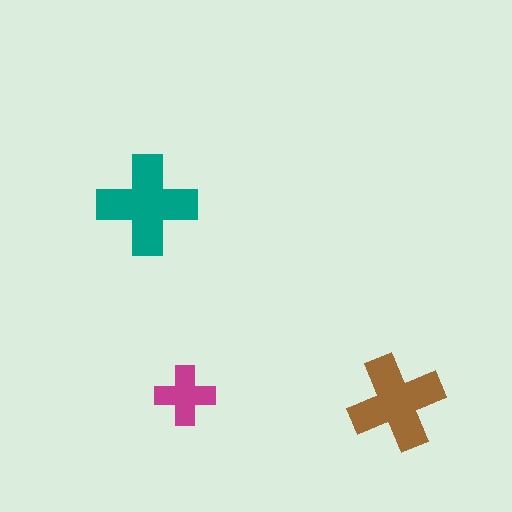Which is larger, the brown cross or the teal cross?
The teal one.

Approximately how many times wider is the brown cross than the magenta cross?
About 1.5 times wider.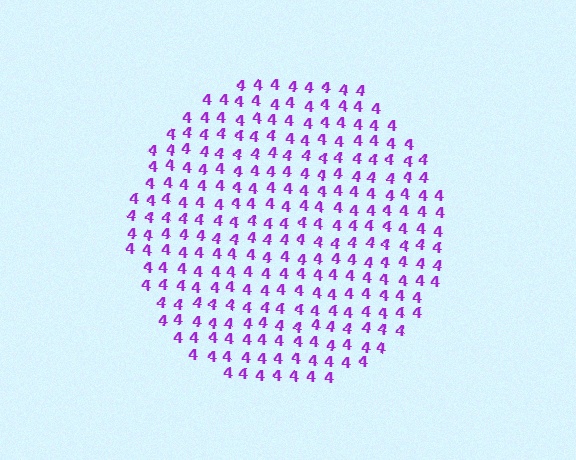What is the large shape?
The large shape is a circle.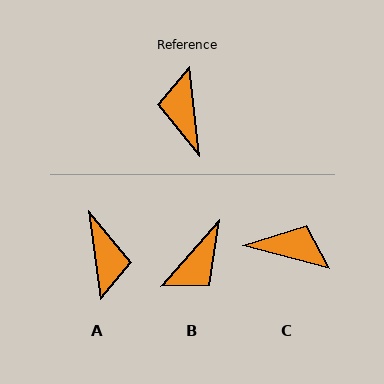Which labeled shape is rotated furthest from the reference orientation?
A, about 179 degrees away.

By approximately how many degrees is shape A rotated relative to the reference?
Approximately 179 degrees clockwise.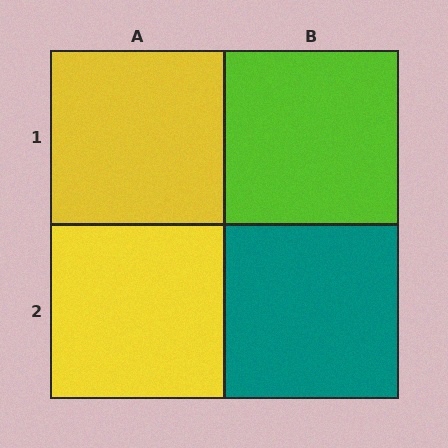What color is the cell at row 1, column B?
Lime.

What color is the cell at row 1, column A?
Yellow.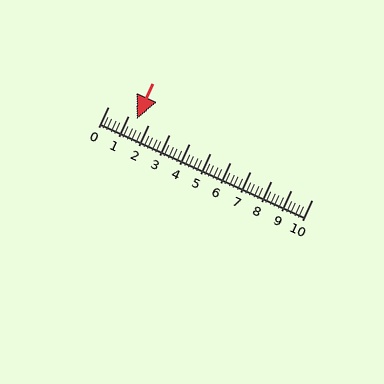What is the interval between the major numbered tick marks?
The major tick marks are spaced 1 units apart.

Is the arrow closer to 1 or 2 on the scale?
The arrow is closer to 1.